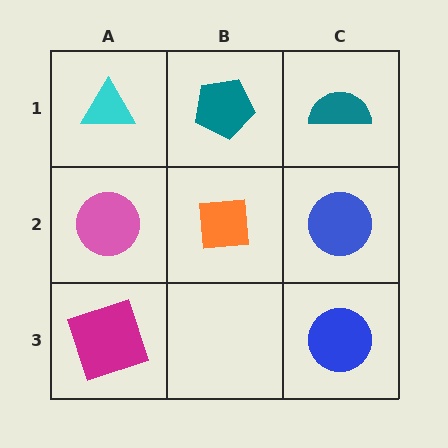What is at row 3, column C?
A blue circle.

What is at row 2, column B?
An orange square.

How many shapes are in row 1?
3 shapes.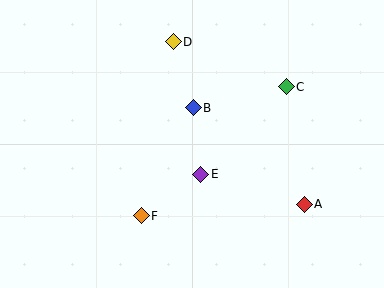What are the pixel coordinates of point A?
Point A is at (304, 204).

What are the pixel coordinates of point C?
Point C is at (286, 87).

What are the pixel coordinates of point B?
Point B is at (193, 108).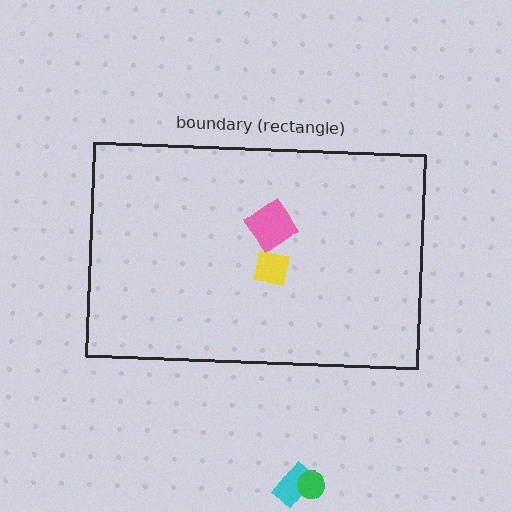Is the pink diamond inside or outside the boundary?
Inside.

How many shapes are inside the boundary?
2 inside, 2 outside.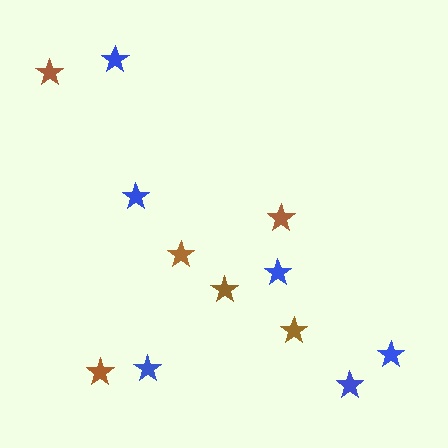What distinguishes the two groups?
There are 2 groups: one group of brown stars (6) and one group of blue stars (6).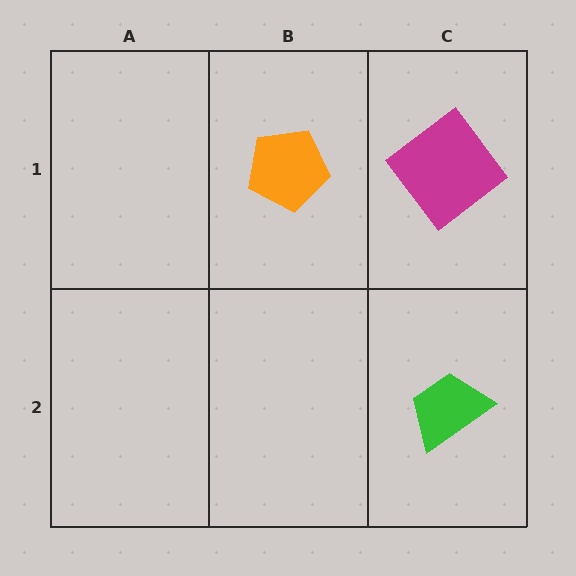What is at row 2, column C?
A green trapezoid.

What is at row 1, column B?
An orange pentagon.